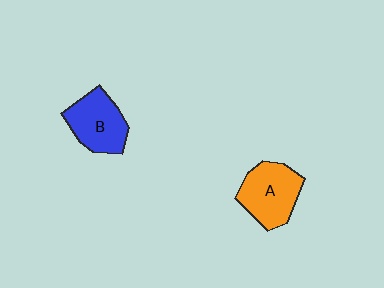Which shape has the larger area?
Shape A (orange).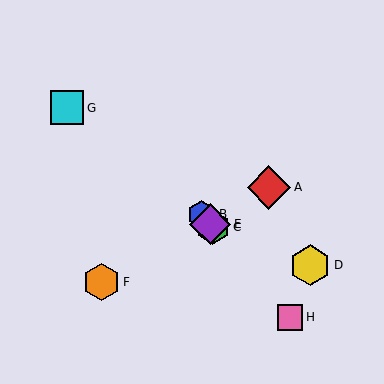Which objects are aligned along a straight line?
Objects B, C, E, H are aligned along a straight line.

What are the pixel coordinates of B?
Object B is at (202, 214).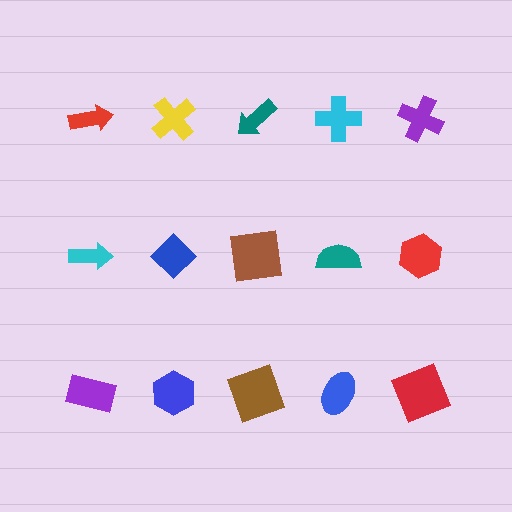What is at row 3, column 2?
A blue hexagon.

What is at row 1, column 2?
A yellow cross.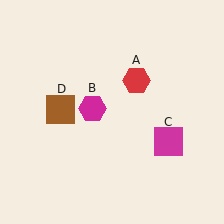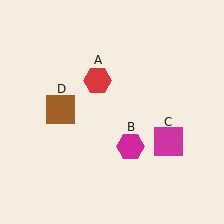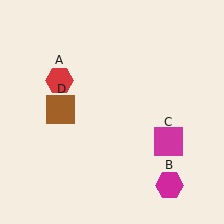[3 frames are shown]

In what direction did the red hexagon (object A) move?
The red hexagon (object A) moved left.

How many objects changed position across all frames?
2 objects changed position: red hexagon (object A), magenta hexagon (object B).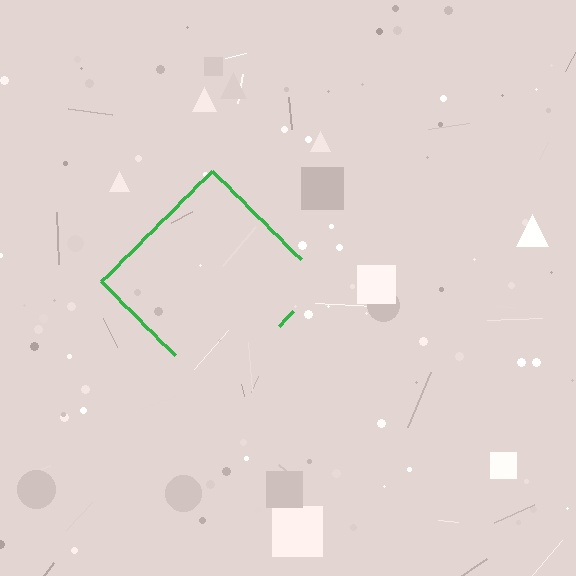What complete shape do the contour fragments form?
The contour fragments form a diamond.